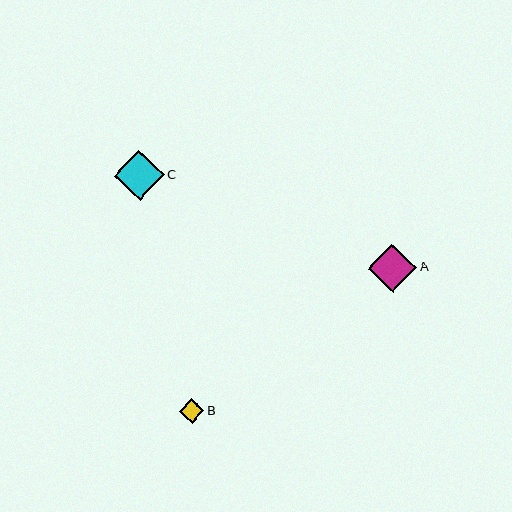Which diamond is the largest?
Diamond C is the largest with a size of approximately 50 pixels.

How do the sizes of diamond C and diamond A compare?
Diamond C and diamond A are approximately the same size.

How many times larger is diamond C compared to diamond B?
Diamond C is approximately 2.0 times the size of diamond B.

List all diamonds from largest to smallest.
From largest to smallest: C, A, B.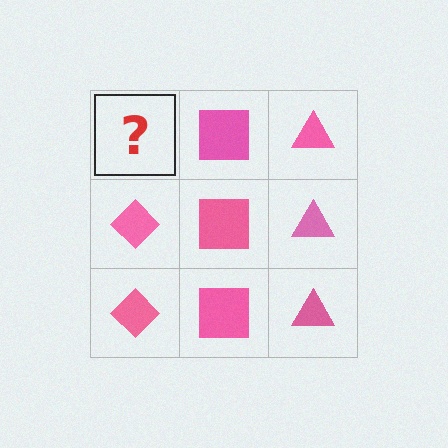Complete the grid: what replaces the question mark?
The question mark should be replaced with a pink diamond.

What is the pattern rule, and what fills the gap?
The rule is that each column has a consistent shape. The gap should be filled with a pink diamond.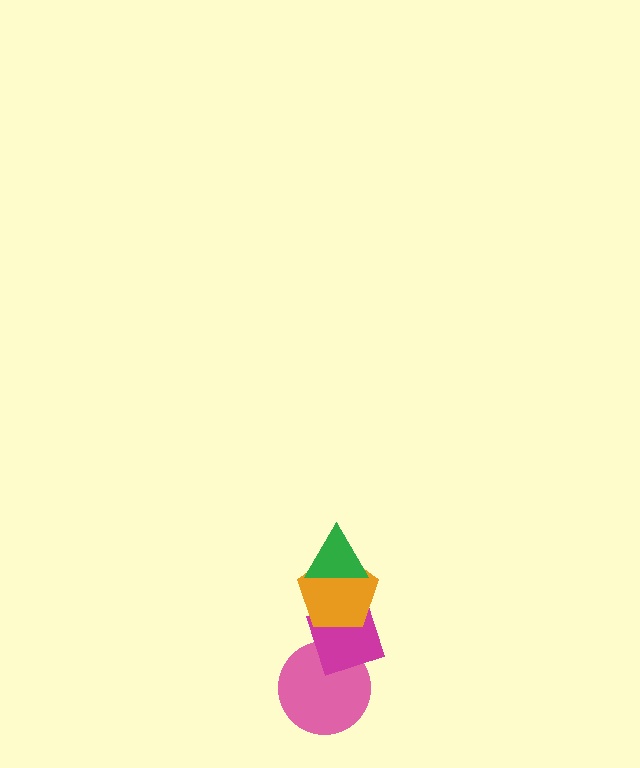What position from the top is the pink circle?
The pink circle is 4th from the top.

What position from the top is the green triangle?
The green triangle is 1st from the top.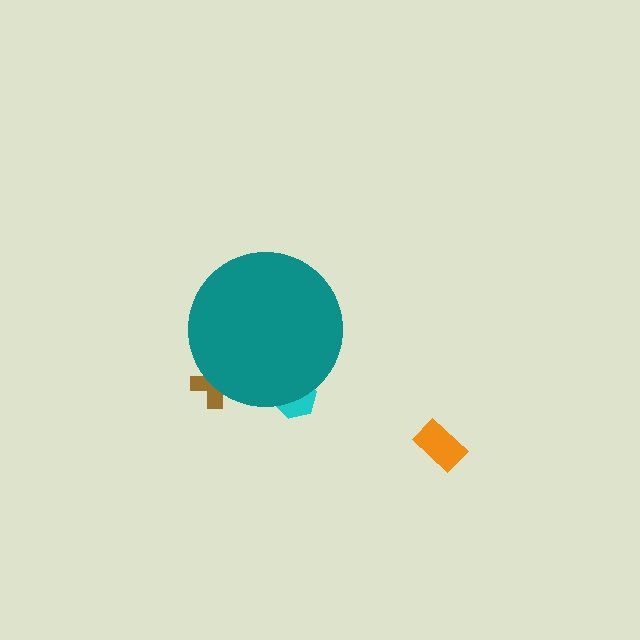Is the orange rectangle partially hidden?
No, the orange rectangle is fully visible.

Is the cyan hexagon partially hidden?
Yes, the cyan hexagon is partially hidden behind the teal circle.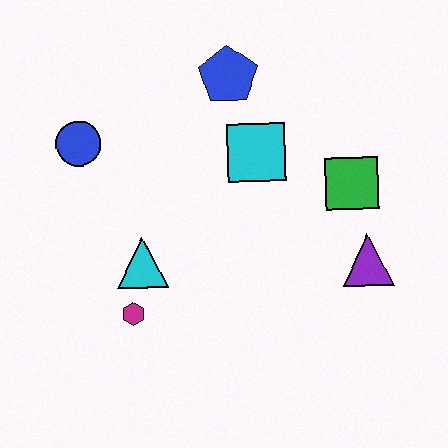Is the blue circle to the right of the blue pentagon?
No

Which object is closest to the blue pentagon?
The cyan square is closest to the blue pentagon.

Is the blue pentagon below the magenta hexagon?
No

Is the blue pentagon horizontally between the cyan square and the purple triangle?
No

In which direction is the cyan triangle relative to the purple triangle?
The cyan triangle is to the left of the purple triangle.